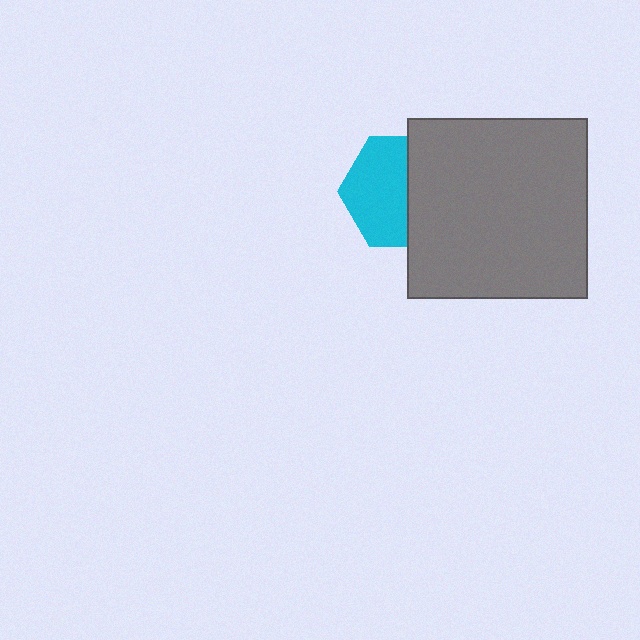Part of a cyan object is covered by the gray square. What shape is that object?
It is a hexagon.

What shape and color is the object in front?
The object in front is a gray square.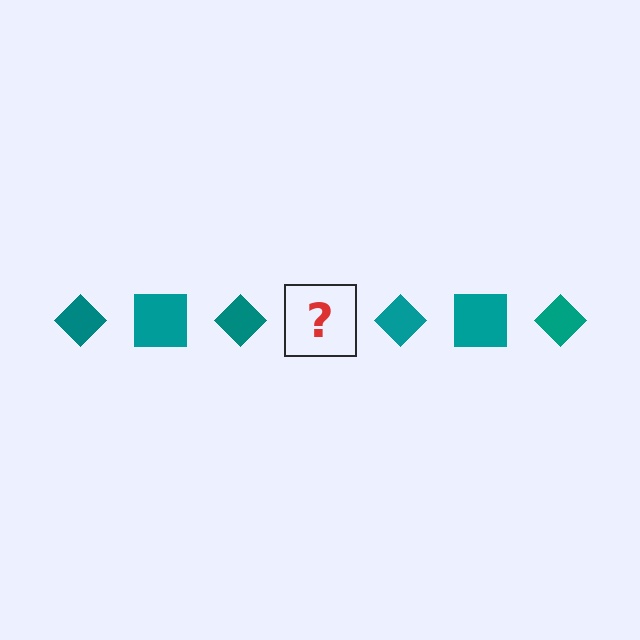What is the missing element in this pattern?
The missing element is a teal square.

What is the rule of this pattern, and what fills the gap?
The rule is that the pattern cycles through diamond, square shapes in teal. The gap should be filled with a teal square.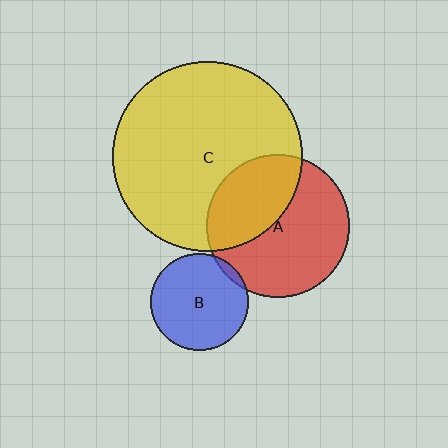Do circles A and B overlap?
Yes.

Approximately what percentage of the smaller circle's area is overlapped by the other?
Approximately 5%.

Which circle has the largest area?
Circle C (yellow).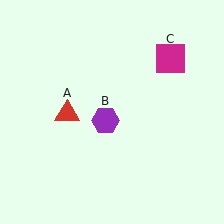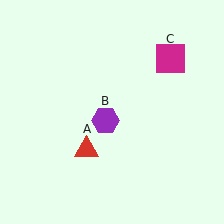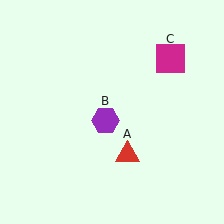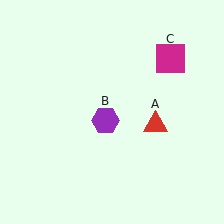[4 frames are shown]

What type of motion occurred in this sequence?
The red triangle (object A) rotated counterclockwise around the center of the scene.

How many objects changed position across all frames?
1 object changed position: red triangle (object A).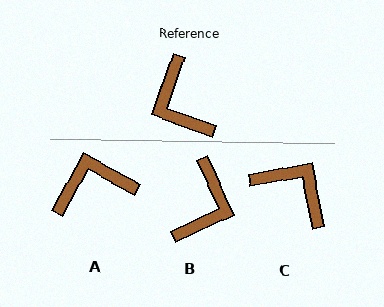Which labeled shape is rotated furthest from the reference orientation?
C, about 150 degrees away.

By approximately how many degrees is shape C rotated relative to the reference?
Approximately 150 degrees clockwise.